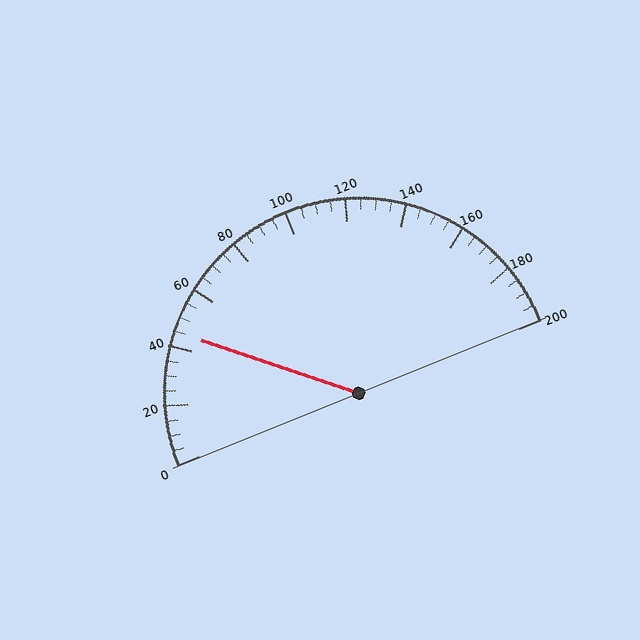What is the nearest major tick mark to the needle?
The nearest major tick mark is 40.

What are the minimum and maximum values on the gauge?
The gauge ranges from 0 to 200.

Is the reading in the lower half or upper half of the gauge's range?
The reading is in the lower half of the range (0 to 200).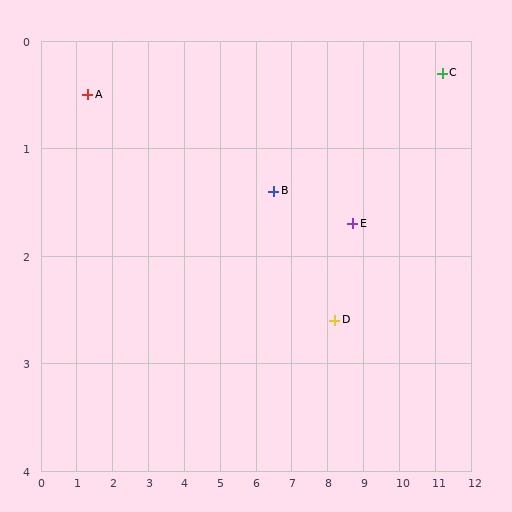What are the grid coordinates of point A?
Point A is at approximately (1.3, 0.5).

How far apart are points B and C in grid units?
Points B and C are about 4.8 grid units apart.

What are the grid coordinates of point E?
Point E is at approximately (8.7, 1.7).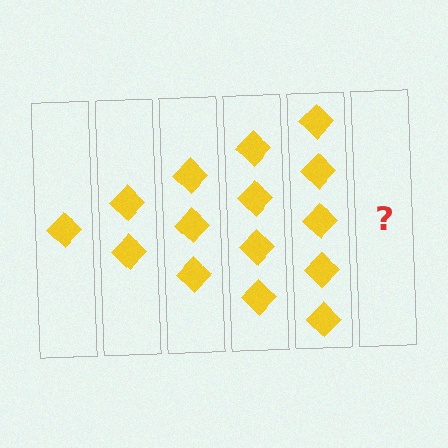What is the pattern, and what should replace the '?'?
The pattern is that each step adds one more diamond. The '?' should be 6 diamonds.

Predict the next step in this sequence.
The next step is 6 diamonds.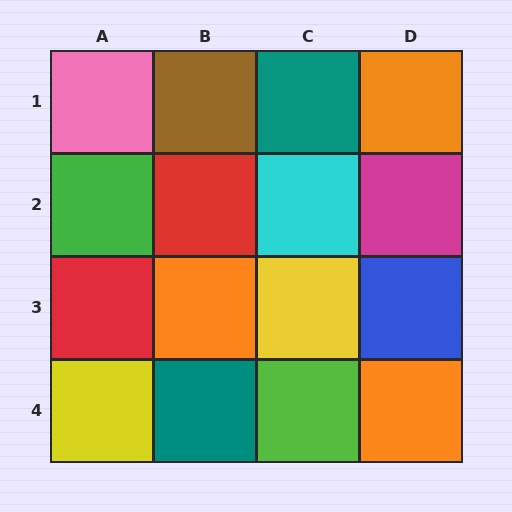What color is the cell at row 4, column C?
Lime.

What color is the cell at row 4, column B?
Teal.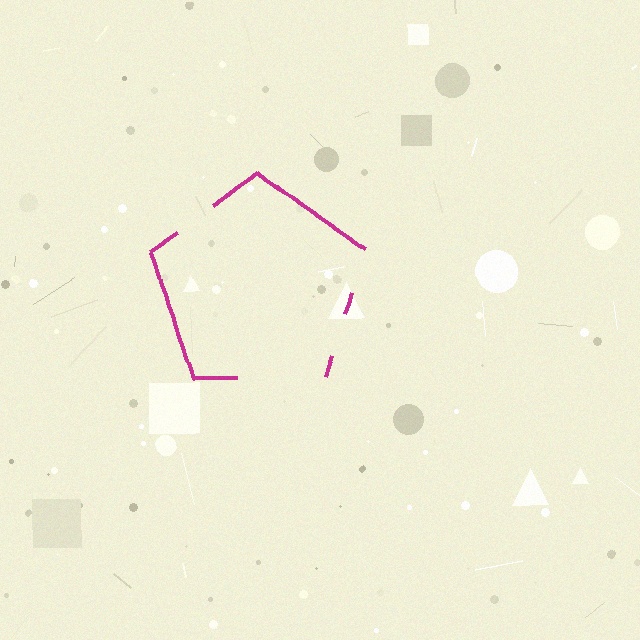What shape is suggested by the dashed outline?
The dashed outline suggests a pentagon.